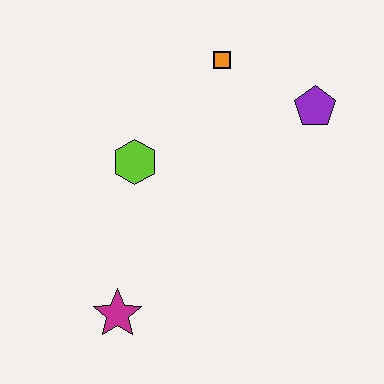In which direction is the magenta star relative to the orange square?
The magenta star is below the orange square.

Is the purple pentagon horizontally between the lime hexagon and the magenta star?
No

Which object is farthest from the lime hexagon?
The purple pentagon is farthest from the lime hexagon.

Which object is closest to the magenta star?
The lime hexagon is closest to the magenta star.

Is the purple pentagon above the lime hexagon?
Yes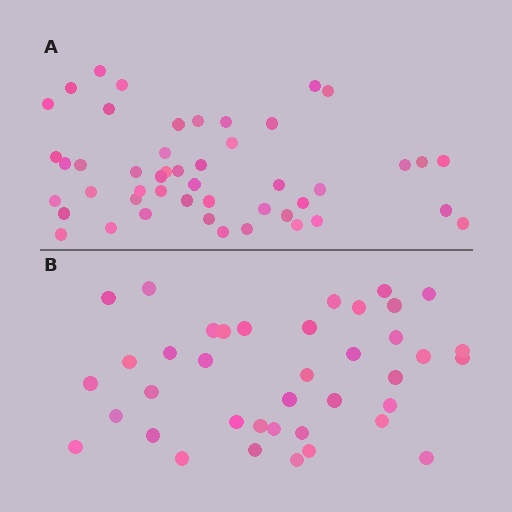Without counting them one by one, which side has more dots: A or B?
Region A (the top region) has more dots.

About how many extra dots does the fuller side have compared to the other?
Region A has roughly 8 or so more dots than region B.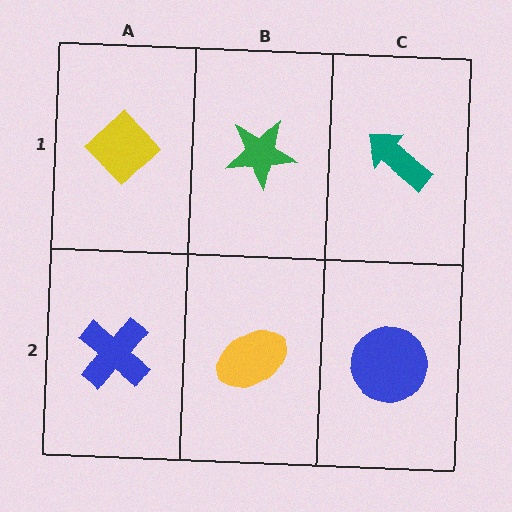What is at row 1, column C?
A teal arrow.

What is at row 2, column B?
A yellow ellipse.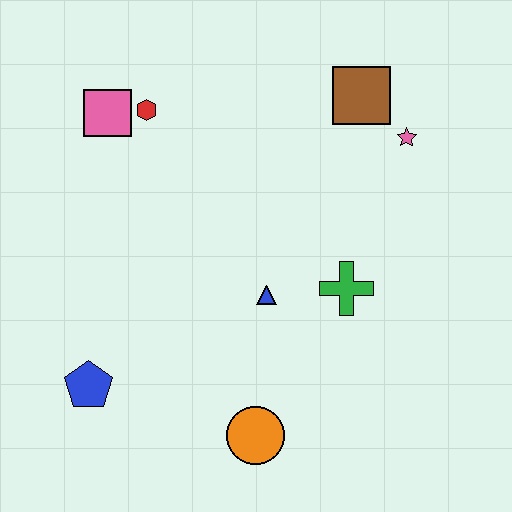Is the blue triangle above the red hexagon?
No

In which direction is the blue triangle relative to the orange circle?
The blue triangle is above the orange circle.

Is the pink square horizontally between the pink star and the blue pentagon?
Yes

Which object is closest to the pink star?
The brown square is closest to the pink star.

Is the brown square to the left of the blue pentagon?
No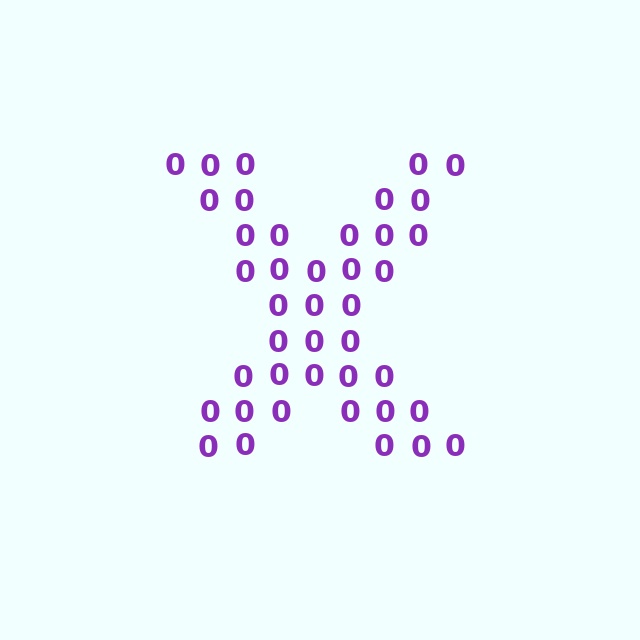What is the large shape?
The large shape is the letter X.